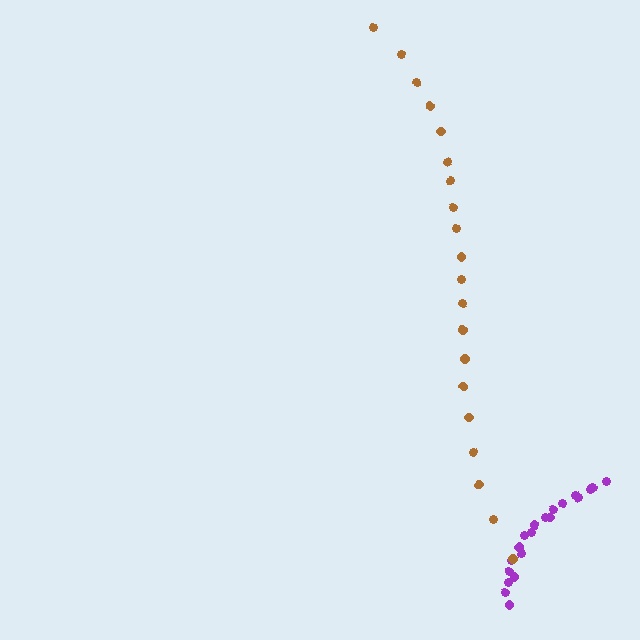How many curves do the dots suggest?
There are 2 distinct paths.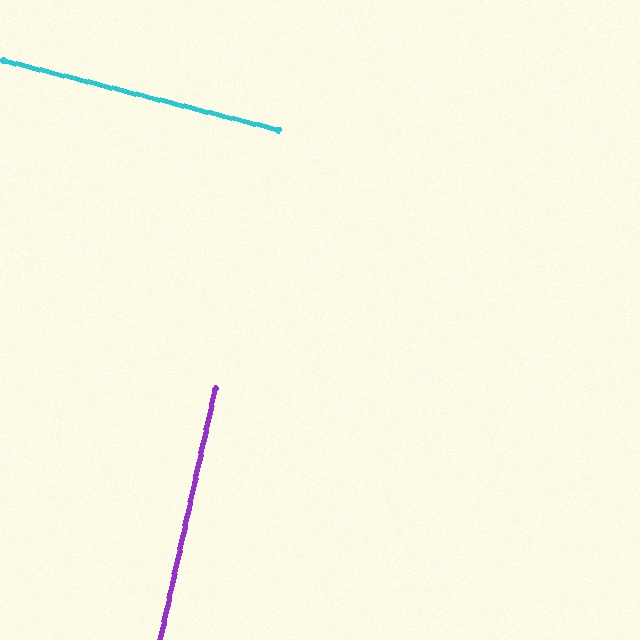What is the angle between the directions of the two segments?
Approximately 88 degrees.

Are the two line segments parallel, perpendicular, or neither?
Perpendicular — they meet at approximately 88°.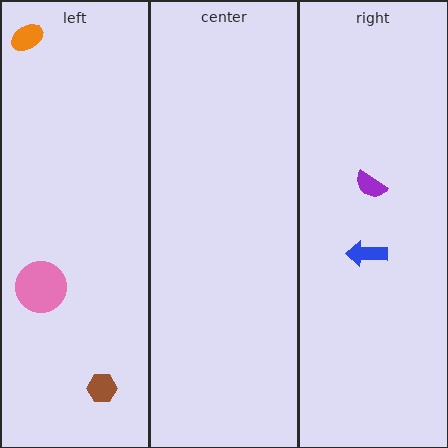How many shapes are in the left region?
3.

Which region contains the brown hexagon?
The left region.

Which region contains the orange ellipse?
The left region.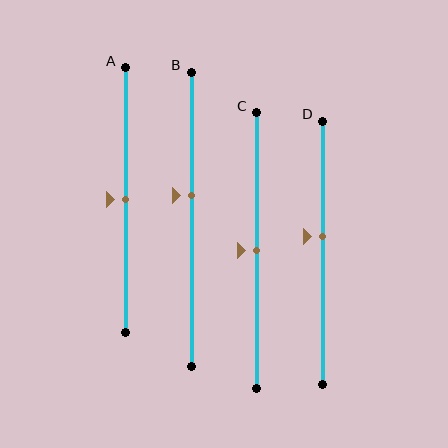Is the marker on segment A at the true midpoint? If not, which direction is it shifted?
Yes, the marker on segment A is at the true midpoint.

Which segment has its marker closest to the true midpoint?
Segment A has its marker closest to the true midpoint.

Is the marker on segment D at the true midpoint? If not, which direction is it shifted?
No, the marker on segment D is shifted upward by about 6% of the segment length.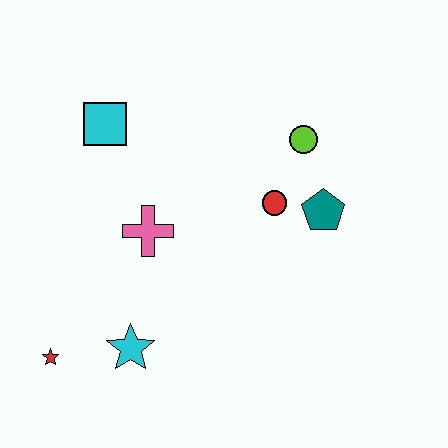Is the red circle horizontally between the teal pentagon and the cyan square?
Yes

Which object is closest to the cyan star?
The red star is closest to the cyan star.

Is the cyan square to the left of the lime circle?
Yes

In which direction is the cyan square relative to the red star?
The cyan square is above the red star.